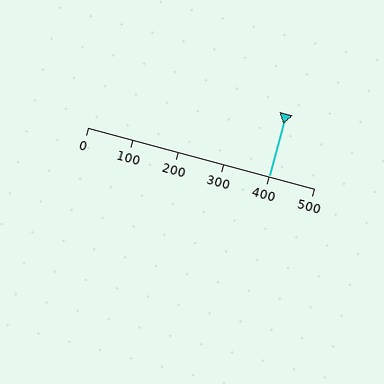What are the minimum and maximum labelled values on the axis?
The axis runs from 0 to 500.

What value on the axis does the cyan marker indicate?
The marker indicates approximately 400.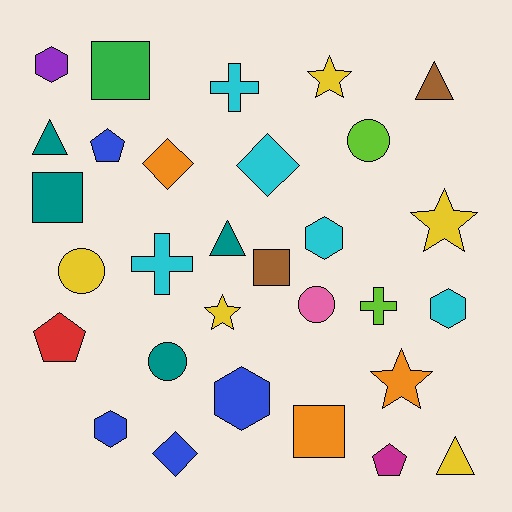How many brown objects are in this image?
There are 2 brown objects.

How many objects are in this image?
There are 30 objects.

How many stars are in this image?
There are 4 stars.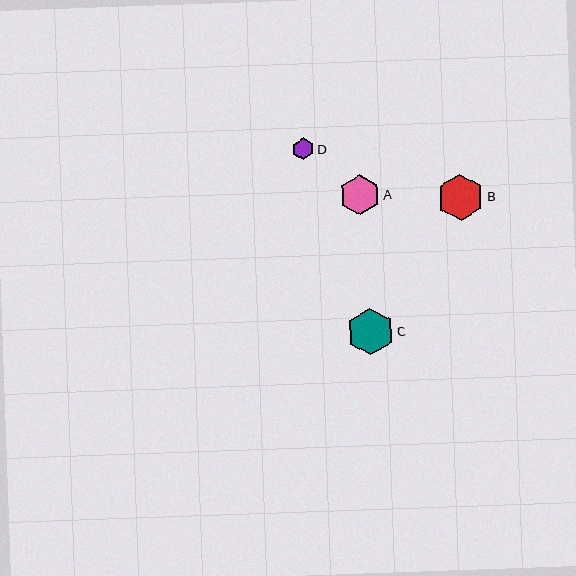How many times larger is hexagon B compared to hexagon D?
Hexagon B is approximately 2.1 times the size of hexagon D.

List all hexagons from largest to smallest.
From largest to smallest: B, C, A, D.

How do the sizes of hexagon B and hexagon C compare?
Hexagon B and hexagon C are approximately the same size.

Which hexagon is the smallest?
Hexagon D is the smallest with a size of approximately 22 pixels.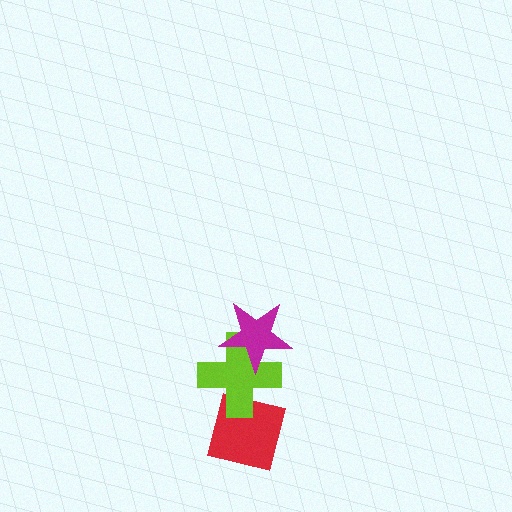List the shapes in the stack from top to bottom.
From top to bottom: the magenta star, the lime cross, the red square.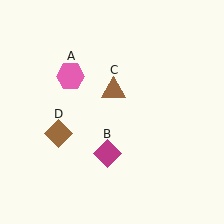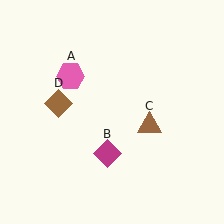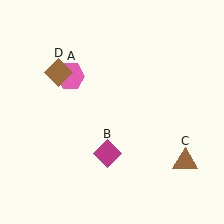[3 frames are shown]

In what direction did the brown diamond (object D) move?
The brown diamond (object D) moved up.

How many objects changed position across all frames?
2 objects changed position: brown triangle (object C), brown diamond (object D).